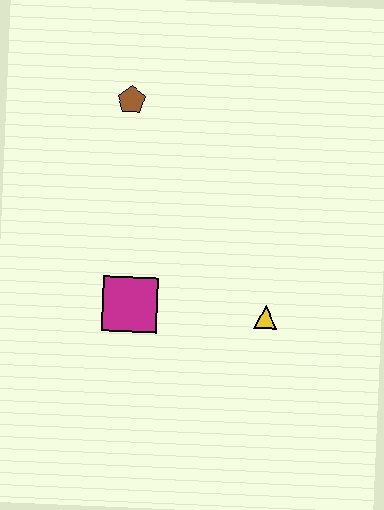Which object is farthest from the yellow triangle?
The brown pentagon is farthest from the yellow triangle.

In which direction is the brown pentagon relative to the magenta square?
The brown pentagon is above the magenta square.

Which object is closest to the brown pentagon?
The magenta square is closest to the brown pentagon.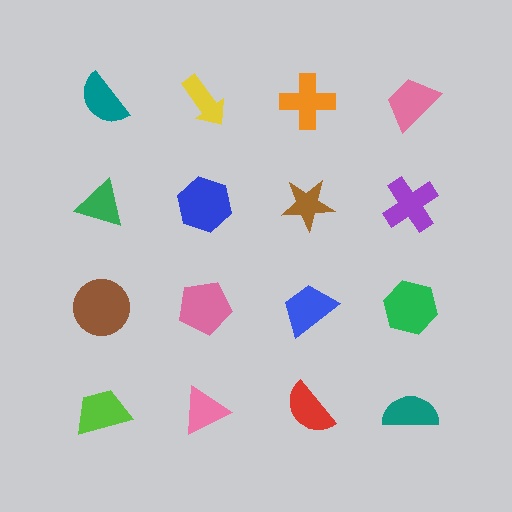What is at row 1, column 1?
A teal semicircle.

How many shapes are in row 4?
4 shapes.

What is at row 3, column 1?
A brown circle.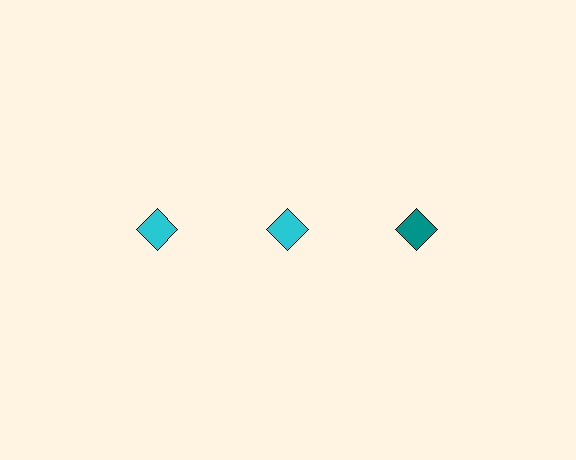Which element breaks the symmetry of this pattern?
The teal diamond in the top row, center column breaks the symmetry. All other shapes are cyan diamonds.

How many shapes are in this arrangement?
There are 3 shapes arranged in a grid pattern.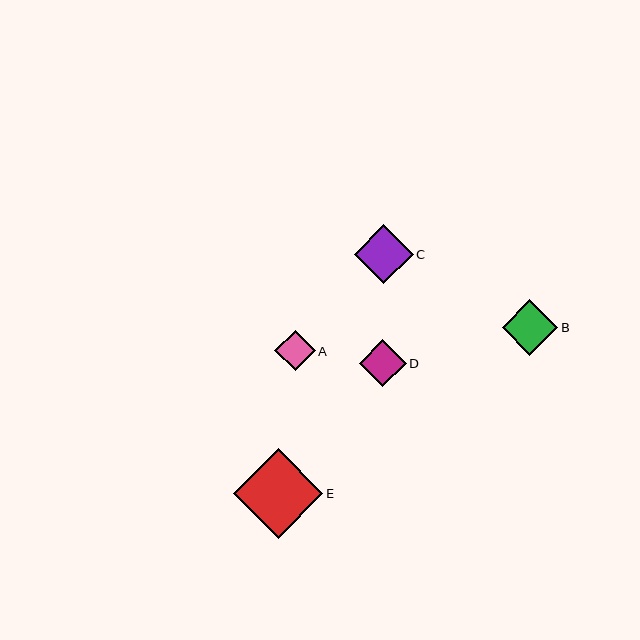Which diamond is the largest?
Diamond E is the largest with a size of approximately 90 pixels.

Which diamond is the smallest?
Diamond A is the smallest with a size of approximately 41 pixels.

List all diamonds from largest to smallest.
From largest to smallest: E, C, B, D, A.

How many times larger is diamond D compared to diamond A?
Diamond D is approximately 1.2 times the size of diamond A.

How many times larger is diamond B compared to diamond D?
Diamond B is approximately 1.2 times the size of diamond D.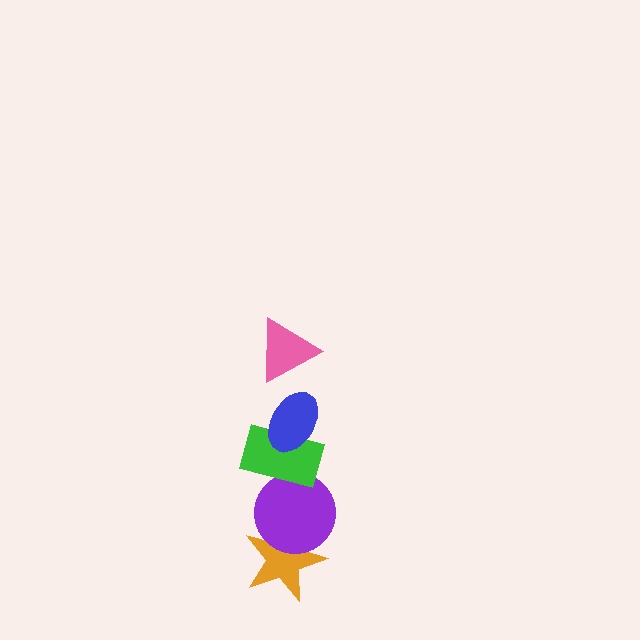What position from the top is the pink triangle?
The pink triangle is 1st from the top.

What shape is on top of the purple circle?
The green rectangle is on top of the purple circle.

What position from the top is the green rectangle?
The green rectangle is 3rd from the top.